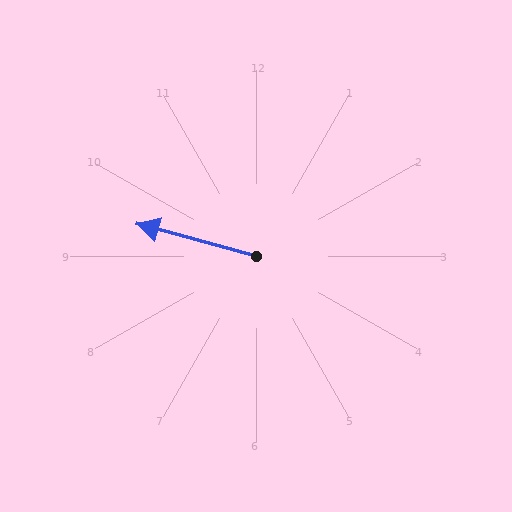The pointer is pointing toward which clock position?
Roughly 10 o'clock.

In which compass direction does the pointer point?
West.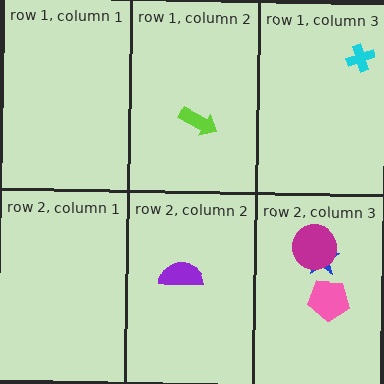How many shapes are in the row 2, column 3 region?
3.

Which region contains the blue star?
The row 2, column 3 region.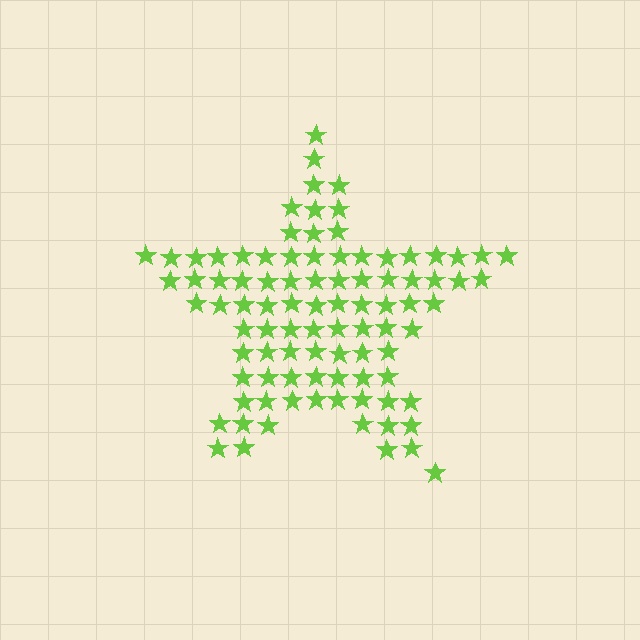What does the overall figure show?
The overall figure shows a star.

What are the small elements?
The small elements are stars.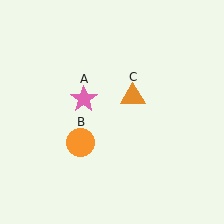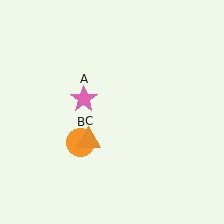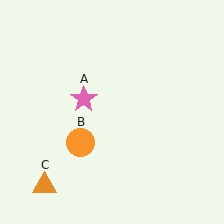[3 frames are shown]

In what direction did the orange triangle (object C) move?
The orange triangle (object C) moved down and to the left.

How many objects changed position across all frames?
1 object changed position: orange triangle (object C).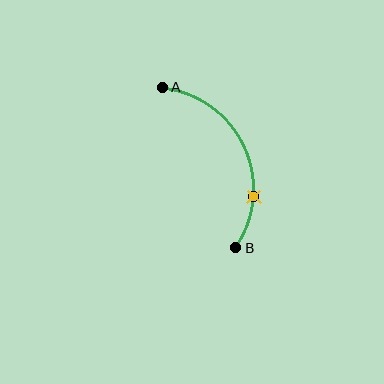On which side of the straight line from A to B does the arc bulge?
The arc bulges to the right of the straight line connecting A and B.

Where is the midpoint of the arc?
The arc midpoint is the point on the curve farthest from the straight line joining A and B. It sits to the right of that line.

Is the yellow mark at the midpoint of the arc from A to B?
No. The yellow mark lies on the arc but is closer to endpoint B. The arc midpoint would be at the point on the curve equidistant along the arc from both A and B.